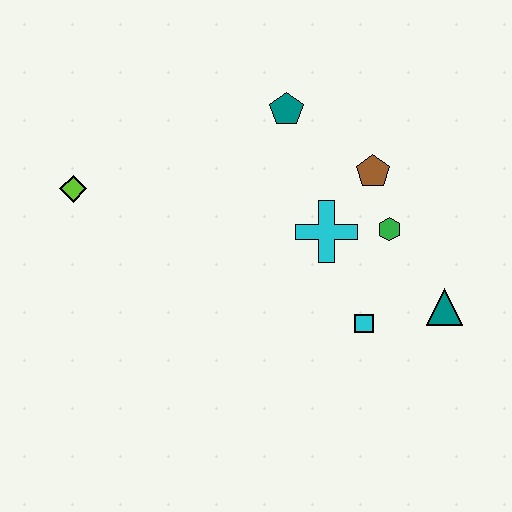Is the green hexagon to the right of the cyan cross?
Yes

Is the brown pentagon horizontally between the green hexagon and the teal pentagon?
Yes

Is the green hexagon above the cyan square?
Yes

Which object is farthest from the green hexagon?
The lime diamond is farthest from the green hexagon.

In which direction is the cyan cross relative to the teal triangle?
The cyan cross is to the left of the teal triangle.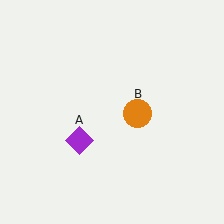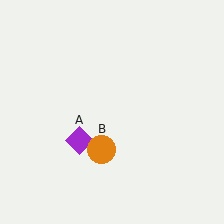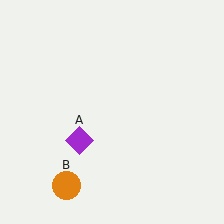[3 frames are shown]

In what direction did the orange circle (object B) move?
The orange circle (object B) moved down and to the left.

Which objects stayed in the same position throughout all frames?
Purple diamond (object A) remained stationary.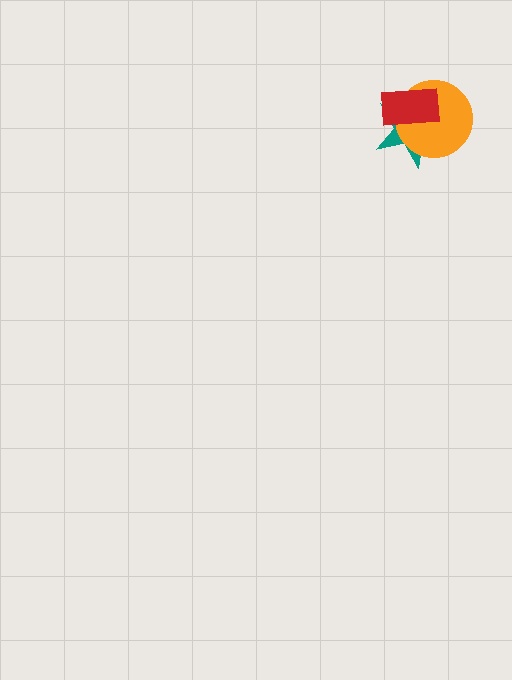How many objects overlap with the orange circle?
2 objects overlap with the orange circle.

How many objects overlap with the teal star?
2 objects overlap with the teal star.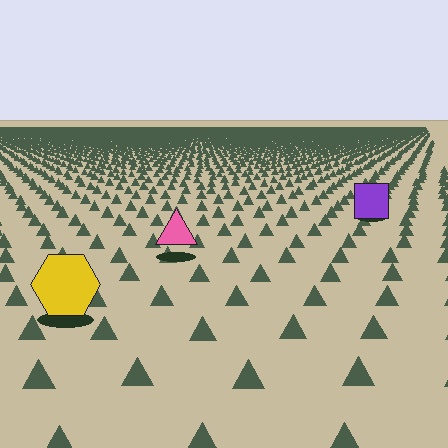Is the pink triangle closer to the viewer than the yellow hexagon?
No. The yellow hexagon is closer — you can tell from the texture gradient: the ground texture is coarser near it.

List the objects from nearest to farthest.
From nearest to farthest: the yellow hexagon, the pink triangle, the purple square.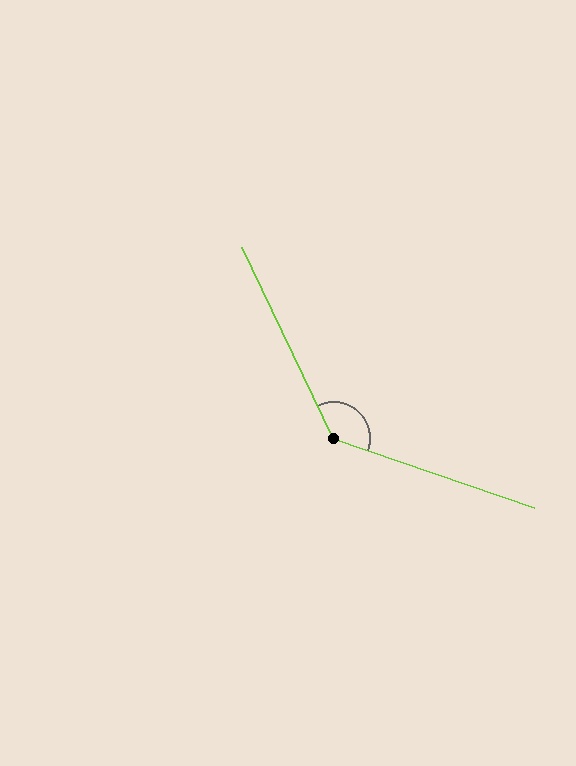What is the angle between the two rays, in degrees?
Approximately 134 degrees.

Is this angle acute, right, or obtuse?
It is obtuse.